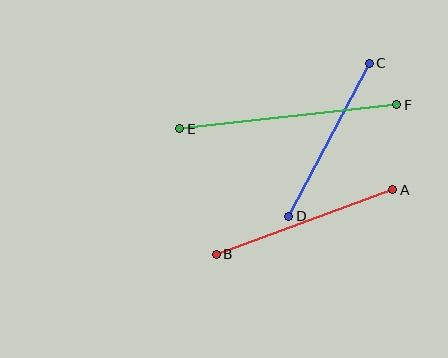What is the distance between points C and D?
The distance is approximately 173 pixels.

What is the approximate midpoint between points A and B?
The midpoint is at approximately (304, 222) pixels.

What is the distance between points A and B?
The distance is approximately 188 pixels.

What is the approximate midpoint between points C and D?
The midpoint is at approximately (329, 140) pixels.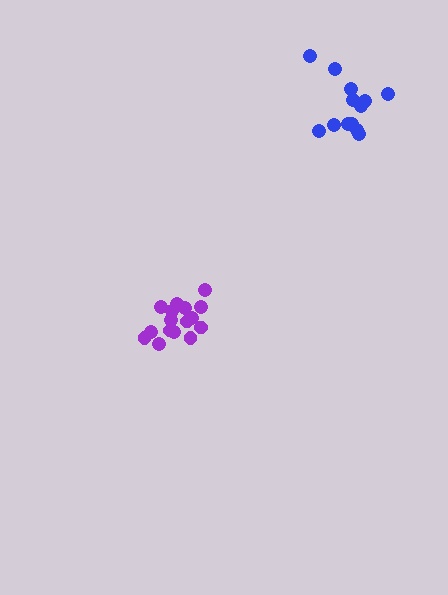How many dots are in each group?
Group 1: 16 dots, Group 2: 13 dots (29 total).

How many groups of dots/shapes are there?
There are 2 groups.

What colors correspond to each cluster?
The clusters are colored: purple, blue.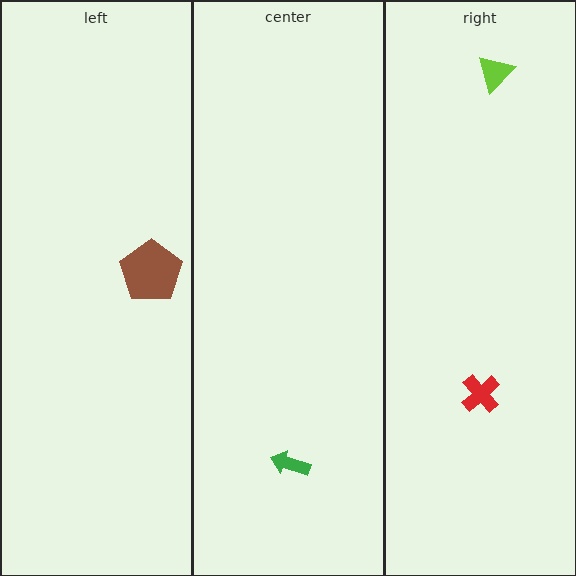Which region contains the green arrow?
The center region.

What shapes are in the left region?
The brown pentagon.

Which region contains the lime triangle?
The right region.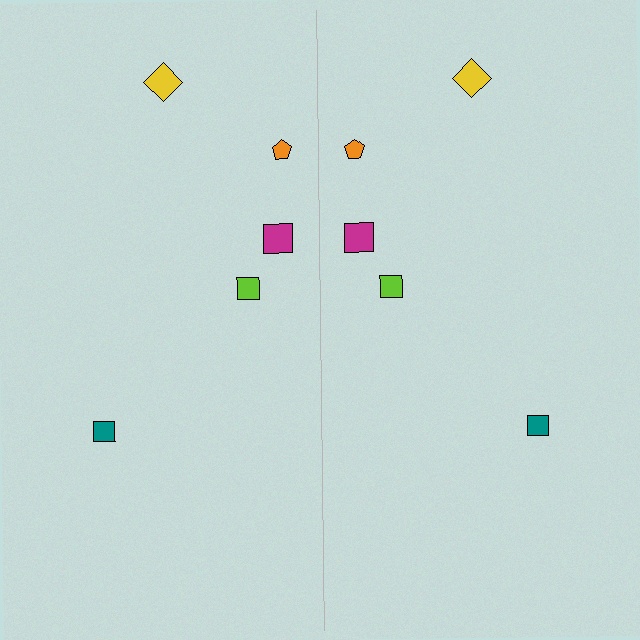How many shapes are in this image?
There are 10 shapes in this image.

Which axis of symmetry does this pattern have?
The pattern has a vertical axis of symmetry running through the center of the image.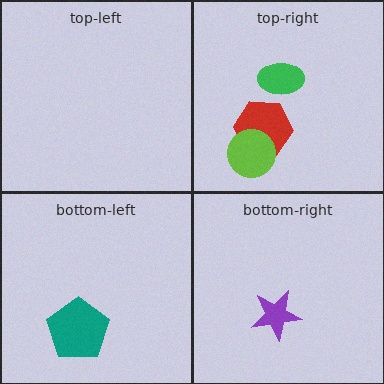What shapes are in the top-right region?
The red hexagon, the green ellipse, the lime circle.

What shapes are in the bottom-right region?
The purple star.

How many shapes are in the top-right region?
3.